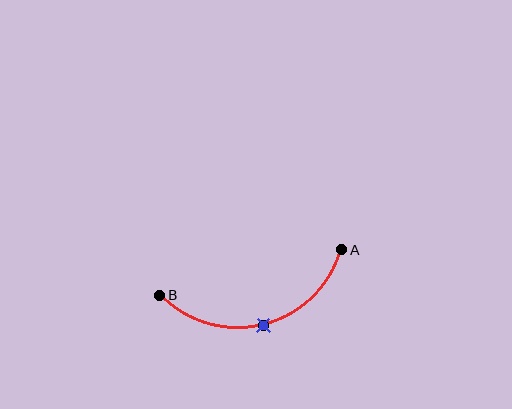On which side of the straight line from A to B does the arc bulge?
The arc bulges below the straight line connecting A and B.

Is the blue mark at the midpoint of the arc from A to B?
Yes. The blue mark lies on the arc at equal arc-length from both A and B — it is the arc midpoint.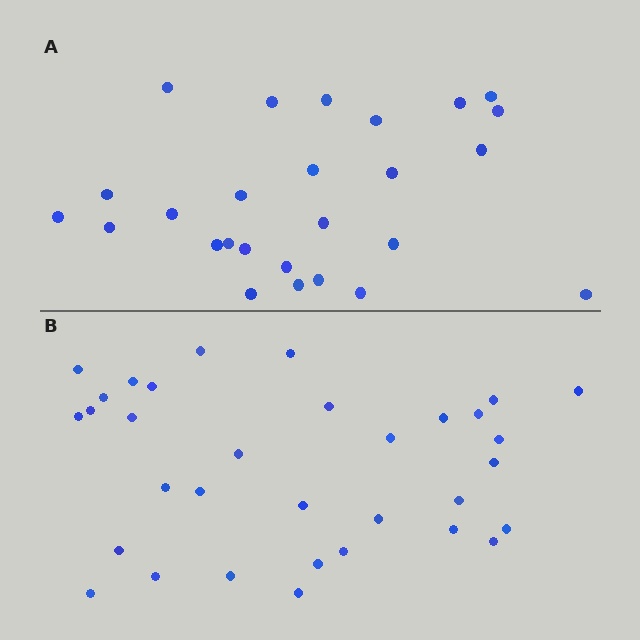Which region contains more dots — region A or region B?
Region B (the bottom region) has more dots.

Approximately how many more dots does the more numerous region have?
Region B has roughly 8 or so more dots than region A.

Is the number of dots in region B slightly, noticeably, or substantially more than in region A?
Region B has noticeably more, but not dramatically so. The ratio is roughly 1.3 to 1.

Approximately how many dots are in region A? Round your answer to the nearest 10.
About 30 dots. (The exact count is 26, which rounds to 30.)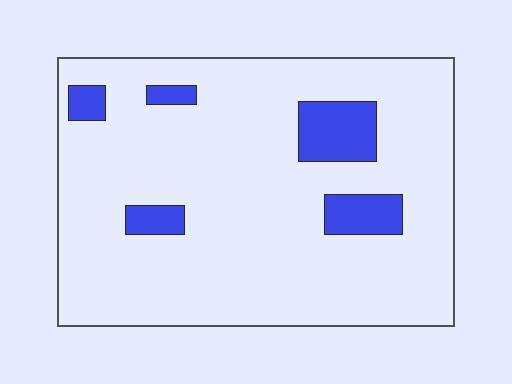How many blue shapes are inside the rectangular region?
5.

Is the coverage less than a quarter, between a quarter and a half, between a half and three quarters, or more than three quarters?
Less than a quarter.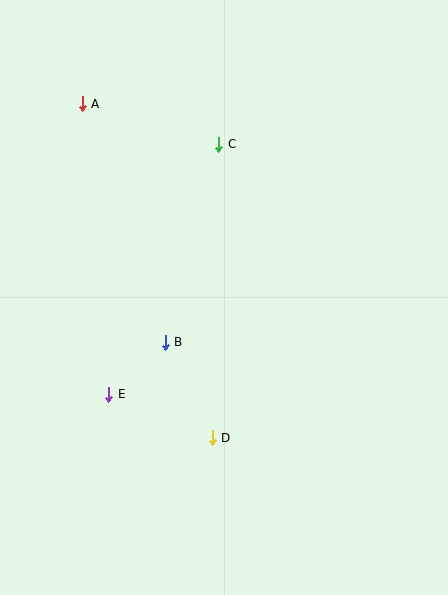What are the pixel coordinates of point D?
Point D is at (212, 438).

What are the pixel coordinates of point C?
Point C is at (219, 144).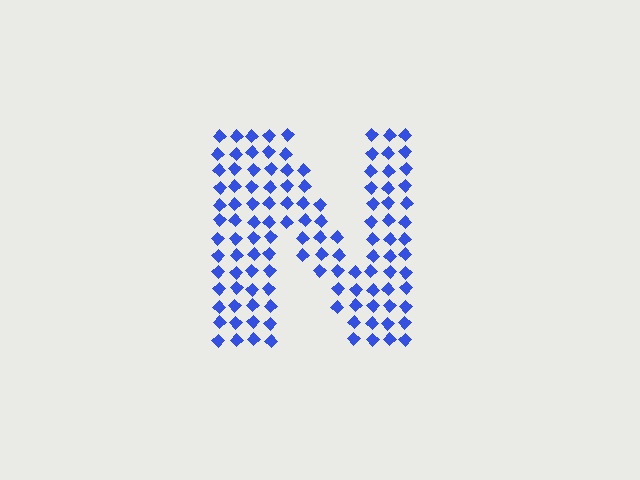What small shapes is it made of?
It is made of small diamonds.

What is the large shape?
The large shape is the letter N.